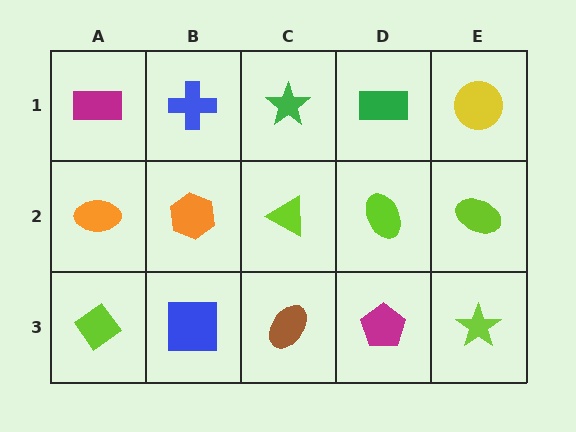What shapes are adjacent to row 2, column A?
A magenta rectangle (row 1, column A), a lime diamond (row 3, column A), an orange hexagon (row 2, column B).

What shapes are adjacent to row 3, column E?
A lime ellipse (row 2, column E), a magenta pentagon (row 3, column D).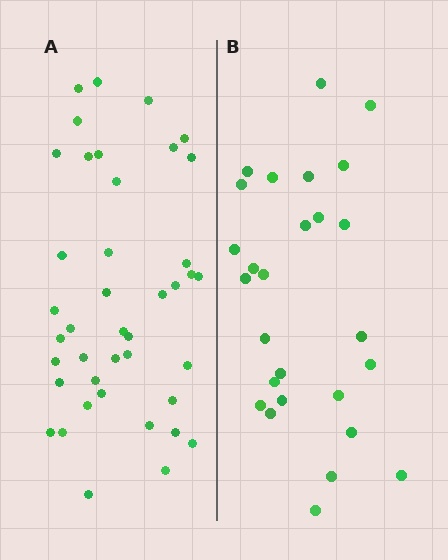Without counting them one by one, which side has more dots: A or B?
Region A (the left region) has more dots.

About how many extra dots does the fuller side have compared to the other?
Region A has approximately 15 more dots than region B.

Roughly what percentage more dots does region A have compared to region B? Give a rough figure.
About 50% more.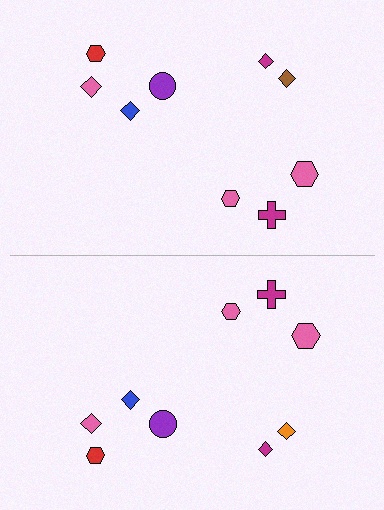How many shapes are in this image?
There are 18 shapes in this image.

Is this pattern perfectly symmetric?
No, the pattern is not perfectly symmetric. The orange diamond on the bottom side breaks the symmetry — its mirror counterpart is brown.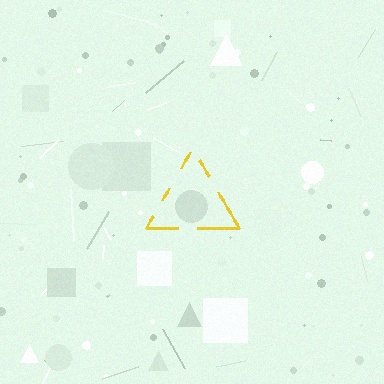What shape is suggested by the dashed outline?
The dashed outline suggests a triangle.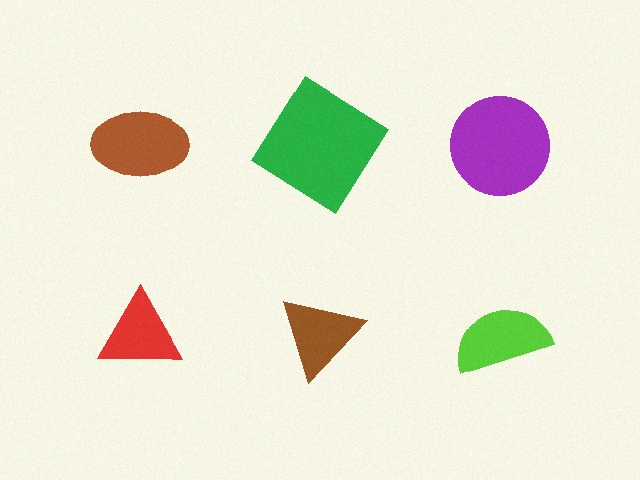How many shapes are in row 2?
3 shapes.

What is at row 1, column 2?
A green diamond.